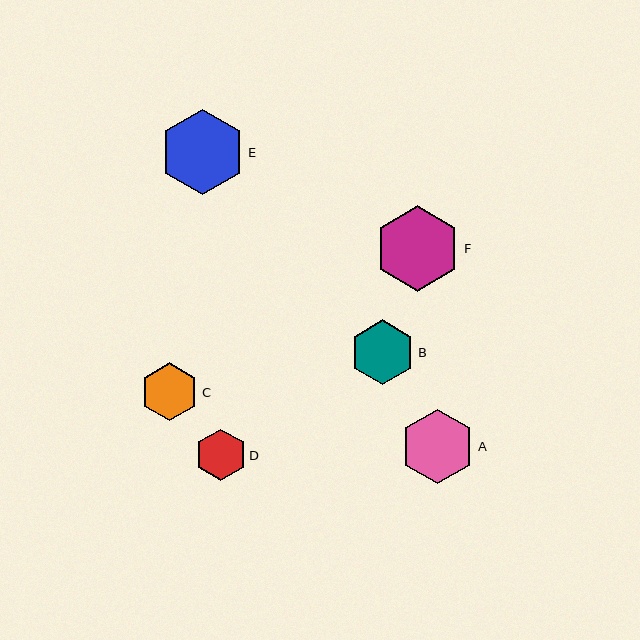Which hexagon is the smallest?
Hexagon D is the smallest with a size of approximately 51 pixels.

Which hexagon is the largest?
Hexagon E is the largest with a size of approximately 86 pixels.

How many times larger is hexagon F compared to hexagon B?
Hexagon F is approximately 1.3 times the size of hexagon B.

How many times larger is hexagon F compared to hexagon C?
Hexagon F is approximately 1.5 times the size of hexagon C.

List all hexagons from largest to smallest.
From largest to smallest: E, F, A, B, C, D.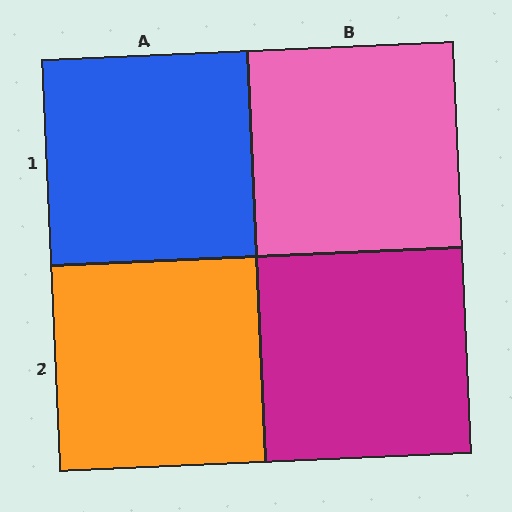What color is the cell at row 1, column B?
Pink.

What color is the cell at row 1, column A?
Blue.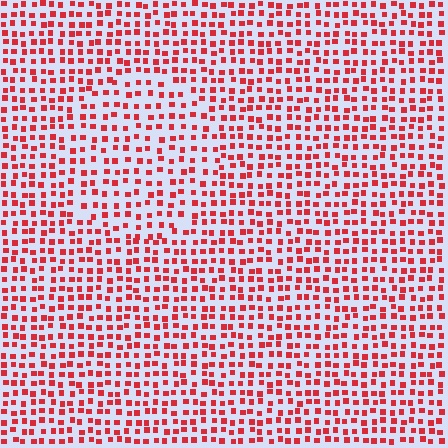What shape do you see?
I see a circle.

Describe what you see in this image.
The image contains small red elements arranged at two different densities. A circle-shaped region is visible where the elements are less densely packed than the surrounding area.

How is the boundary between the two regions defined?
The boundary is defined by a change in element density (approximately 1.4x ratio). All elements are the same color, size, and shape.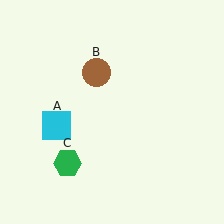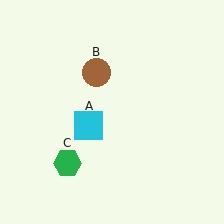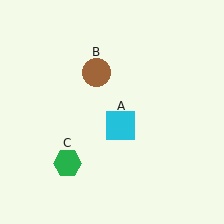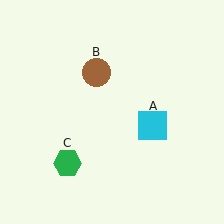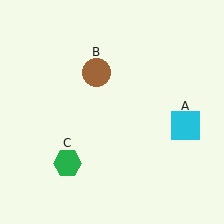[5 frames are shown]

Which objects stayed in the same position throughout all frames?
Brown circle (object B) and green hexagon (object C) remained stationary.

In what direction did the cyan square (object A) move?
The cyan square (object A) moved right.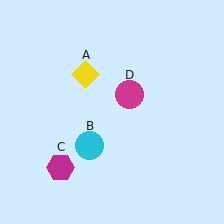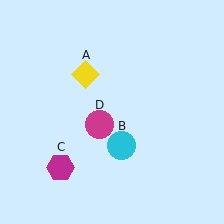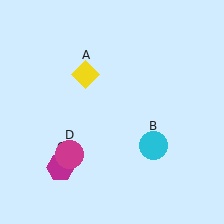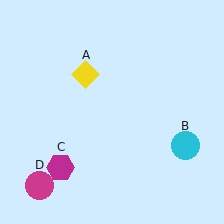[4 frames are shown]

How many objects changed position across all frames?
2 objects changed position: cyan circle (object B), magenta circle (object D).